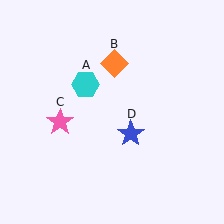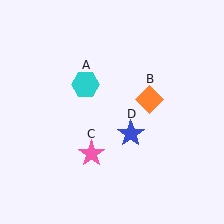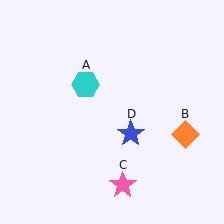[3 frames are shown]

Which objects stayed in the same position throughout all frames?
Cyan hexagon (object A) and blue star (object D) remained stationary.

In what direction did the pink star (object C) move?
The pink star (object C) moved down and to the right.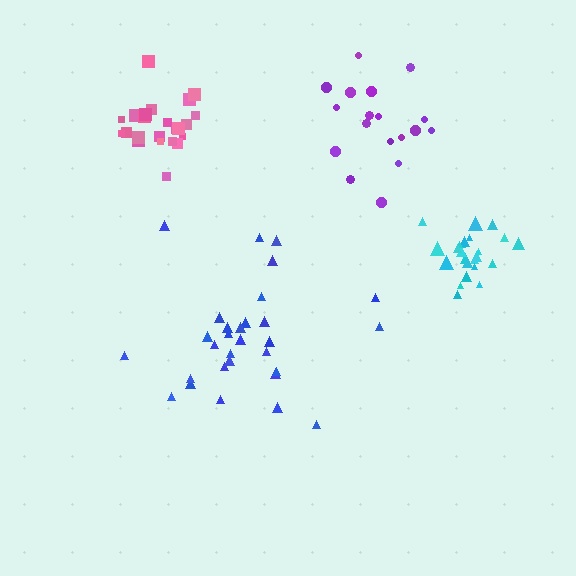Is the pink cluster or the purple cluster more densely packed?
Pink.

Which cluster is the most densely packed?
Pink.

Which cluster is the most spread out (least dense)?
Blue.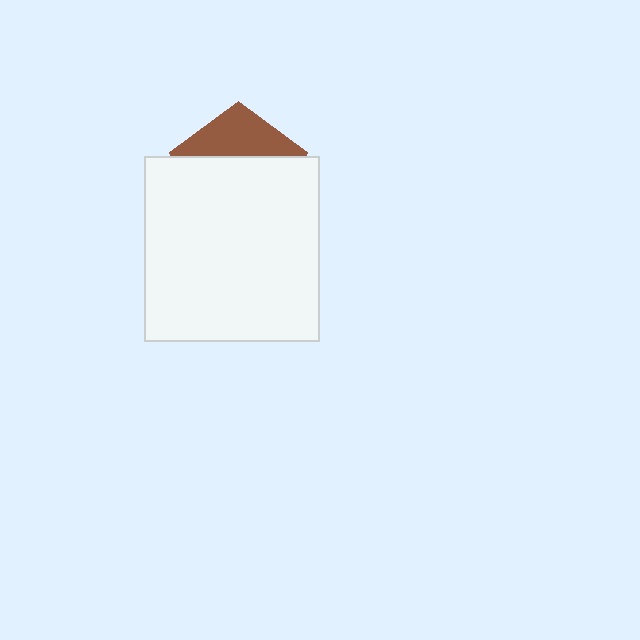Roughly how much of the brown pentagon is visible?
A small part of it is visible (roughly 31%).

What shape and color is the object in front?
The object in front is a white rectangle.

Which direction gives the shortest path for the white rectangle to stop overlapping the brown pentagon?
Moving down gives the shortest separation.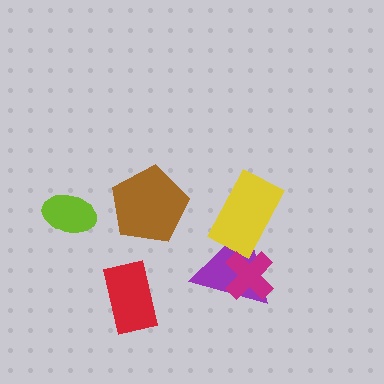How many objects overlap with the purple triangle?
2 objects overlap with the purple triangle.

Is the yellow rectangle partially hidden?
No, no other shape covers it.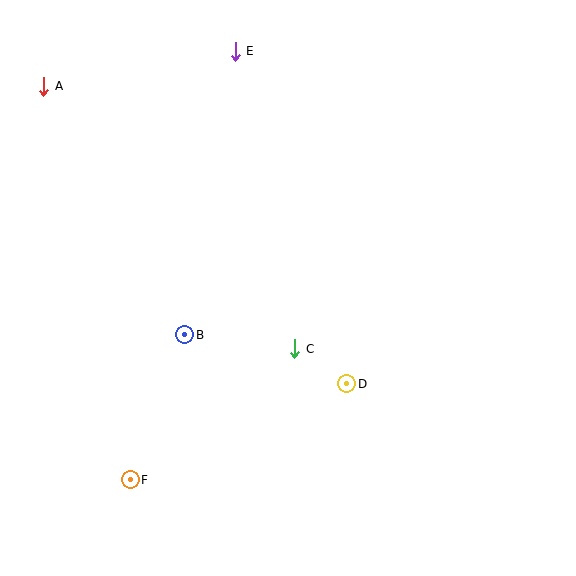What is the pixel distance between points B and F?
The distance between B and F is 155 pixels.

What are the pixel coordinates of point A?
Point A is at (44, 86).